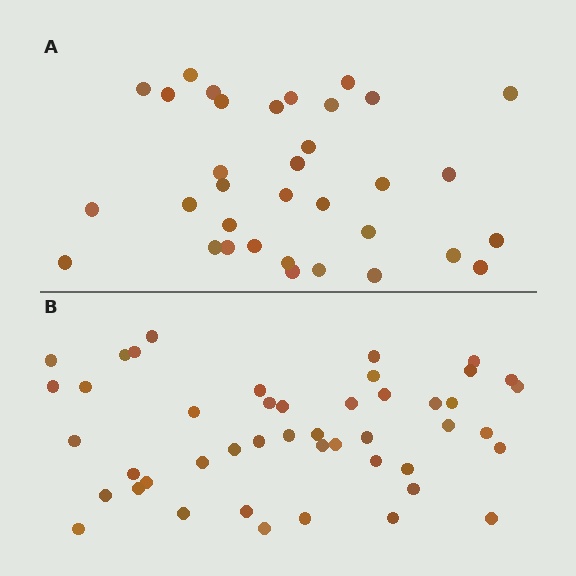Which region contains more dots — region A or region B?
Region B (the bottom region) has more dots.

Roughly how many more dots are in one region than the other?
Region B has roughly 12 or so more dots than region A.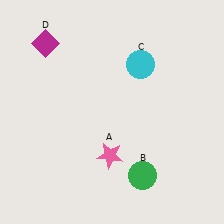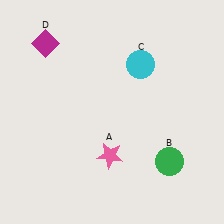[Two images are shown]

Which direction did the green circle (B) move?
The green circle (B) moved right.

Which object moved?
The green circle (B) moved right.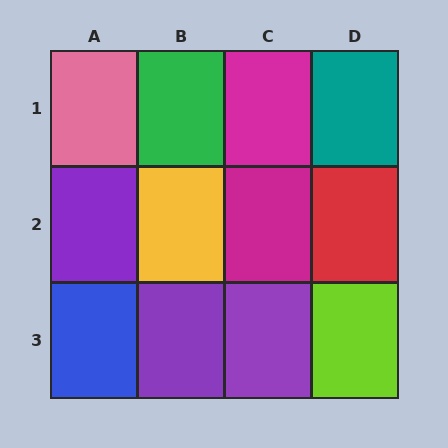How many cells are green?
1 cell is green.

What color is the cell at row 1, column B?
Green.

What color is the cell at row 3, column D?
Lime.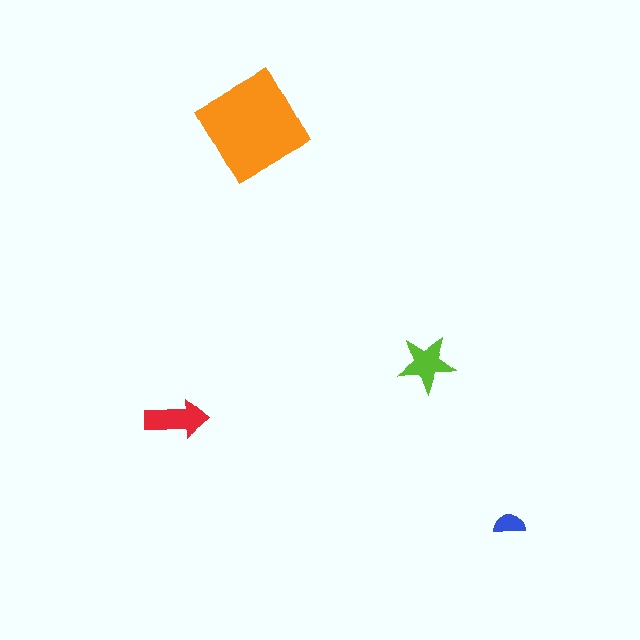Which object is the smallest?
The blue semicircle.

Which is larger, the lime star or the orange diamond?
The orange diamond.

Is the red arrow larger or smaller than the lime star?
Larger.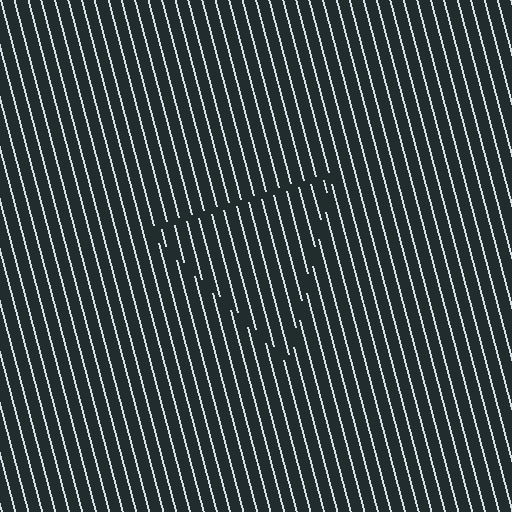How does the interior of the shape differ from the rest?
The interior of the shape contains the same grating, shifted by half a period — the contour is defined by the phase discontinuity where line-ends from the inner and outer gratings abut.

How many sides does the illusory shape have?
3 sides — the line-ends trace a triangle.